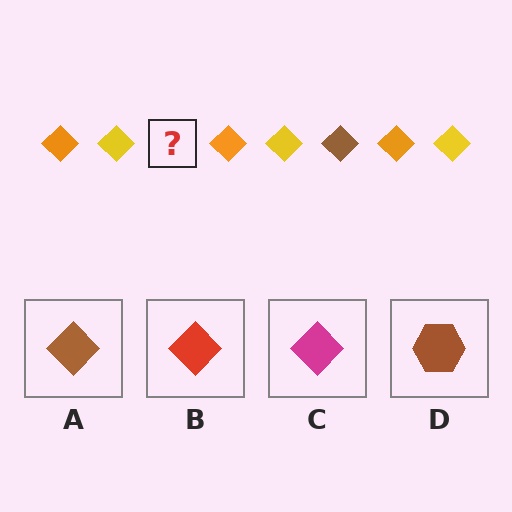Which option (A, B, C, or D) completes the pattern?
A.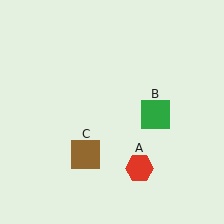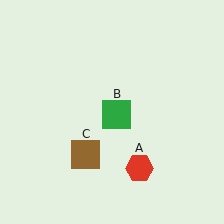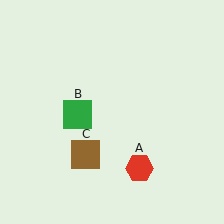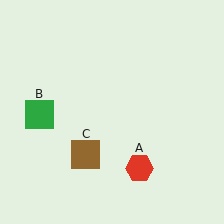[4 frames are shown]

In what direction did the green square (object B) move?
The green square (object B) moved left.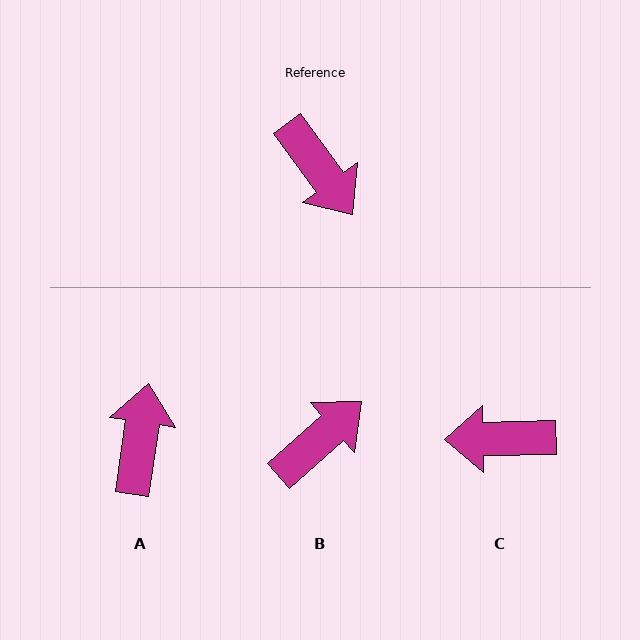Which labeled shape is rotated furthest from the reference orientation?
A, about 136 degrees away.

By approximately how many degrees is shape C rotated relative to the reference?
Approximately 125 degrees clockwise.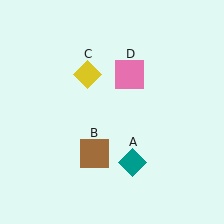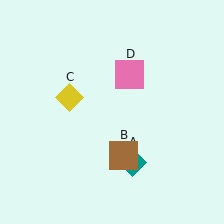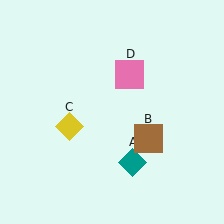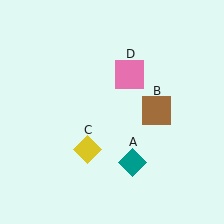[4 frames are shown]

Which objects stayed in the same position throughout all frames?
Teal diamond (object A) and pink square (object D) remained stationary.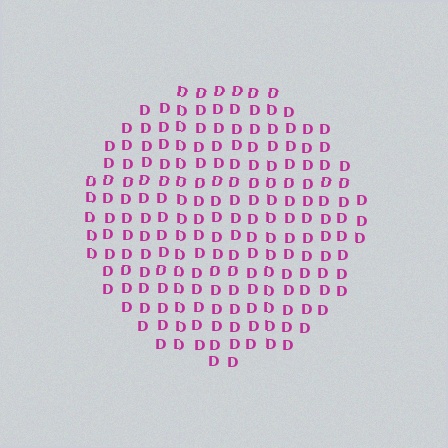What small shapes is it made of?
It is made of small letter D's.